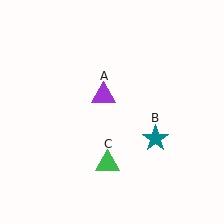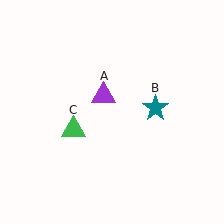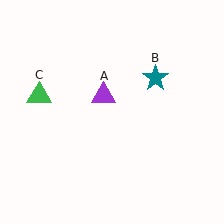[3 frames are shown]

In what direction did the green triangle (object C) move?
The green triangle (object C) moved up and to the left.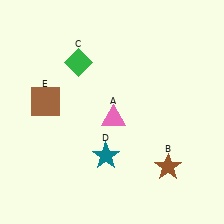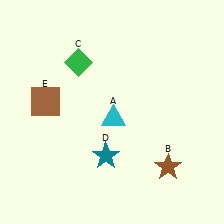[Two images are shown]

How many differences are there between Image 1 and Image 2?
There is 1 difference between the two images.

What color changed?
The triangle (A) changed from pink in Image 1 to cyan in Image 2.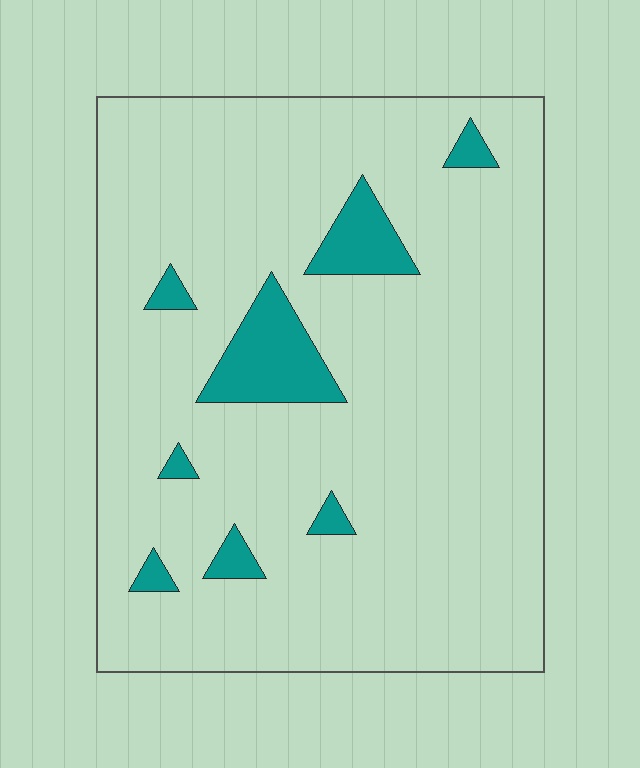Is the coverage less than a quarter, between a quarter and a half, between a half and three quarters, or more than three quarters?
Less than a quarter.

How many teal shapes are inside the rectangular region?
8.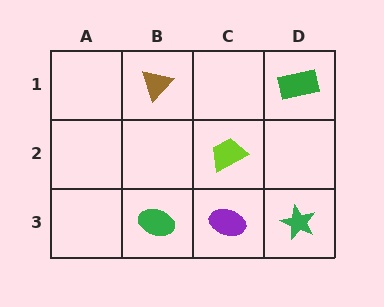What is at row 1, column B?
A brown triangle.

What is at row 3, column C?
A purple ellipse.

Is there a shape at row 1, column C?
No, that cell is empty.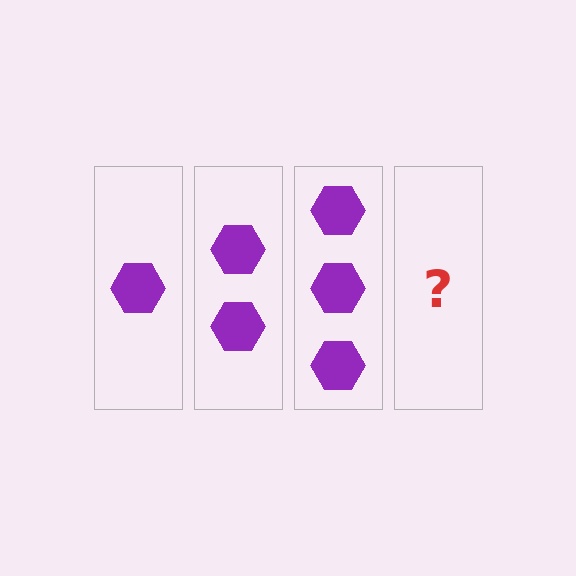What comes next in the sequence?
The next element should be 4 hexagons.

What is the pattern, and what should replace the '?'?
The pattern is that each step adds one more hexagon. The '?' should be 4 hexagons.